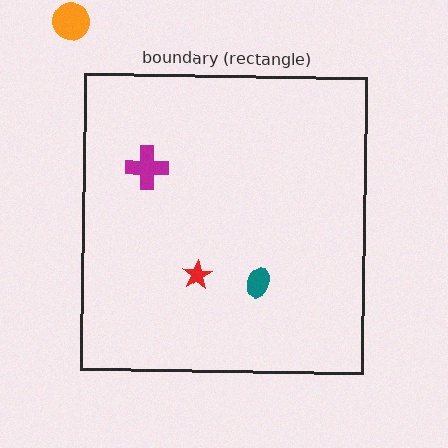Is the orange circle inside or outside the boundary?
Outside.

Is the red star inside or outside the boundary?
Inside.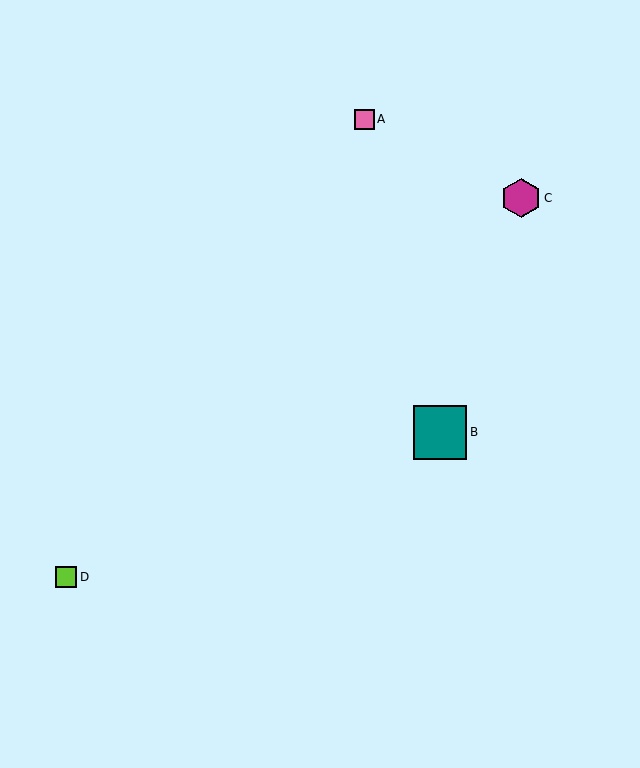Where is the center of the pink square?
The center of the pink square is at (364, 119).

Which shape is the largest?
The teal square (labeled B) is the largest.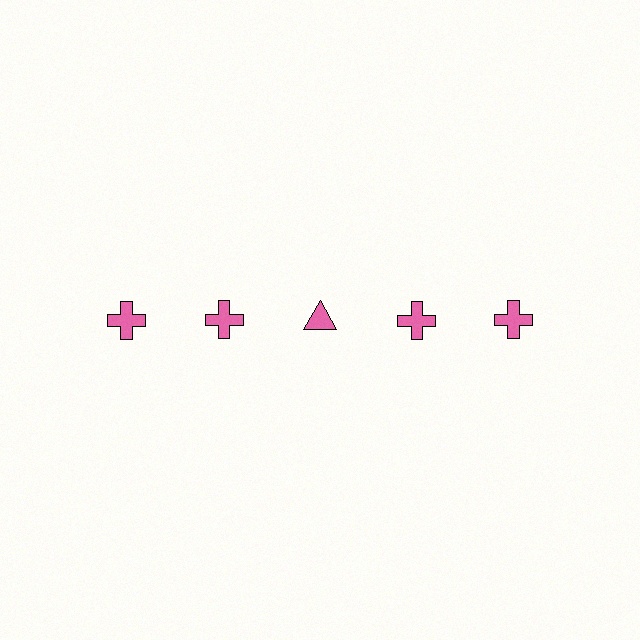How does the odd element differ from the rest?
It has a different shape: triangle instead of cross.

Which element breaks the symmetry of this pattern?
The pink triangle in the top row, center column breaks the symmetry. All other shapes are pink crosses.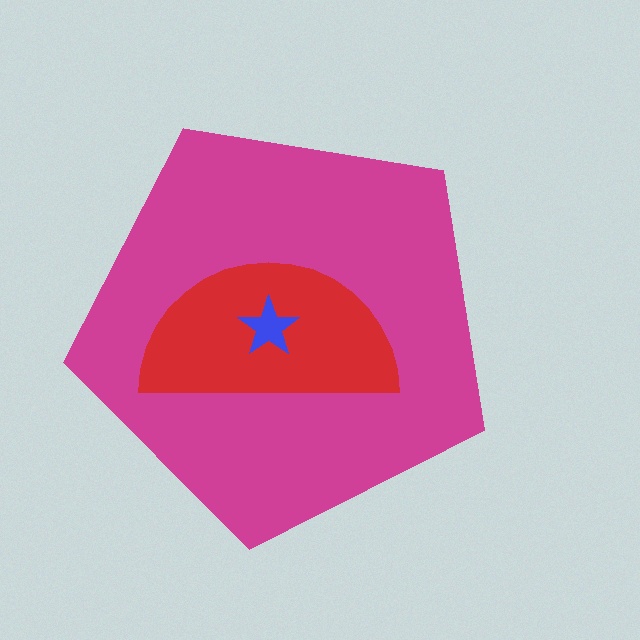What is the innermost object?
The blue star.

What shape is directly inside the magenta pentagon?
The red semicircle.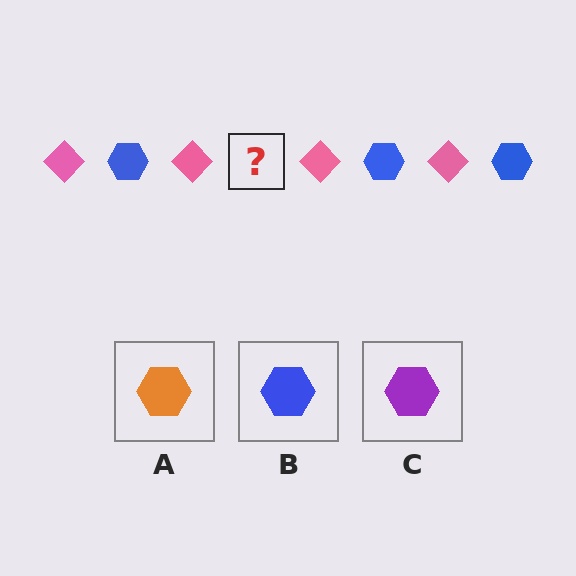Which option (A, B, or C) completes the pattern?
B.